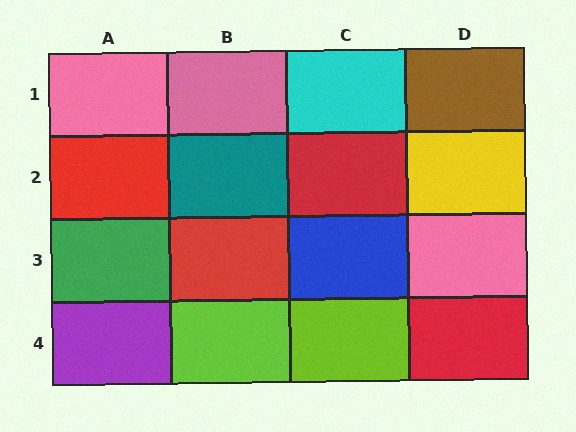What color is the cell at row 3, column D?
Pink.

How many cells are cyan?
1 cell is cyan.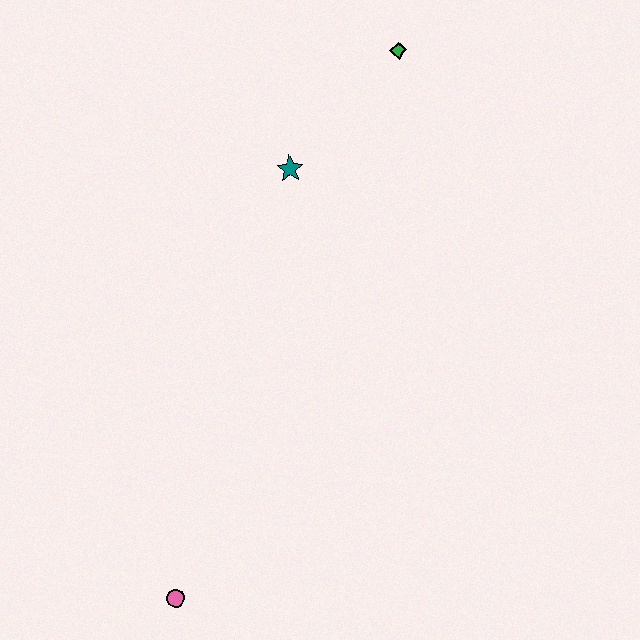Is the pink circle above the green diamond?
No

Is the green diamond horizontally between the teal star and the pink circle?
No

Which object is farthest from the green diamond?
The pink circle is farthest from the green diamond.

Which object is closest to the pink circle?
The teal star is closest to the pink circle.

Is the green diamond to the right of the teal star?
Yes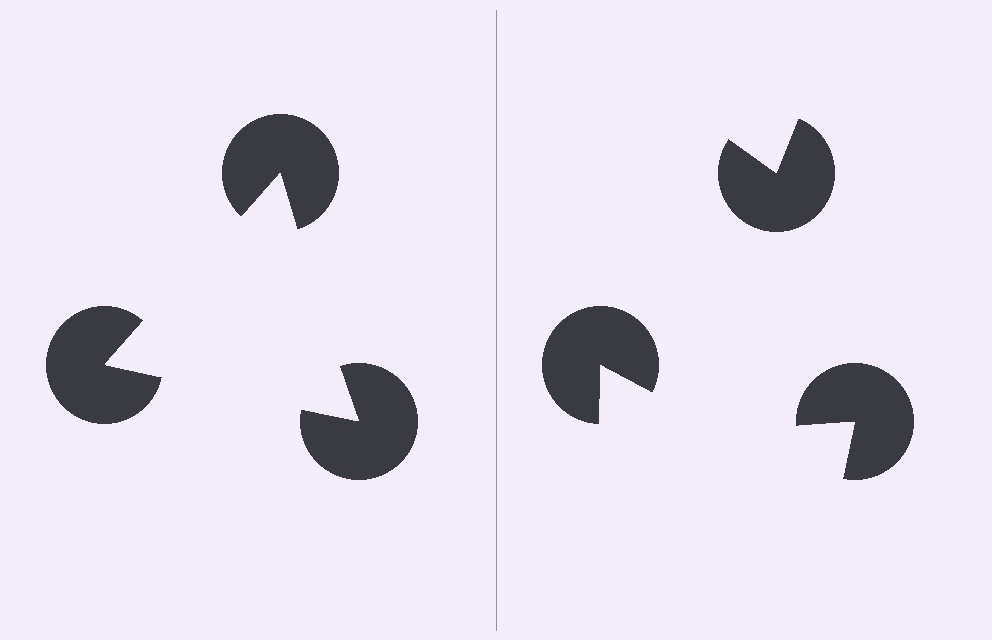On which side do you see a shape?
An illusory triangle appears on the left side. On the right side the wedge cuts are rotated, so no coherent shape forms.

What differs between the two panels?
The pac-man discs are positioned identically on both sides; only the wedge orientations differ. On the left they align to a triangle; on the right they are misaligned.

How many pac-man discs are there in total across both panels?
6 — 3 on each side.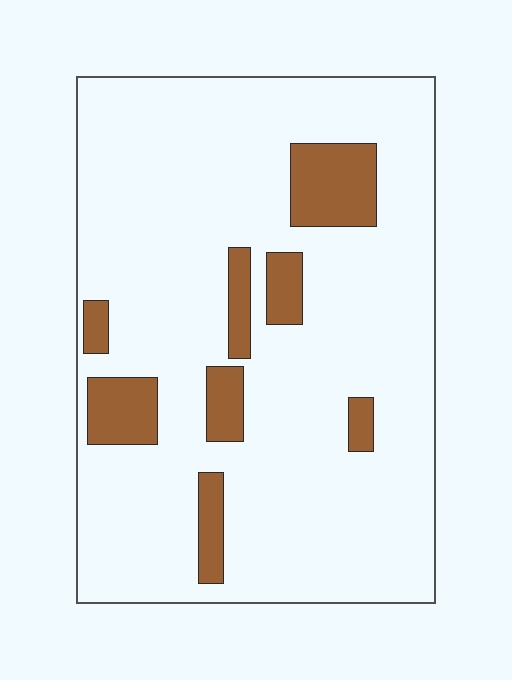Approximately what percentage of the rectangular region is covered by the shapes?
Approximately 15%.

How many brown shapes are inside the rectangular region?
8.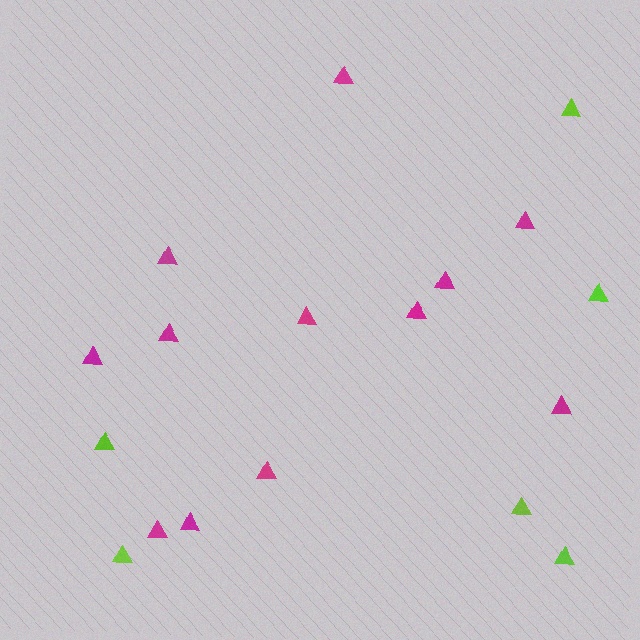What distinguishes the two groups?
There are 2 groups: one group of magenta triangles (12) and one group of lime triangles (6).